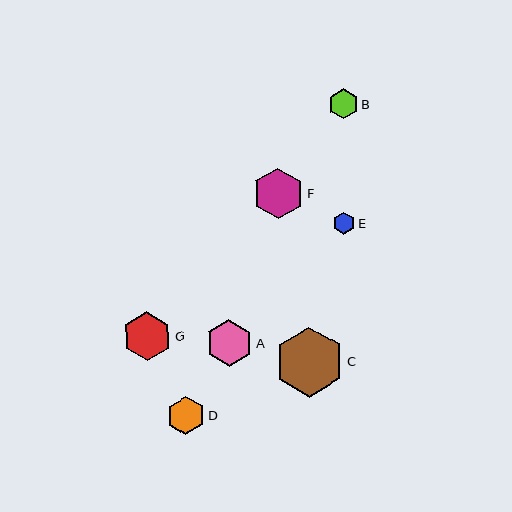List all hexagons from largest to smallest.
From largest to smallest: C, F, G, A, D, B, E.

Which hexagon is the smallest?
Hexagon E is the smallest with a size of approximately 22 pixels.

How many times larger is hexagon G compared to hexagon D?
Hexagon G is approximately 1.3 times the size of hexagon D.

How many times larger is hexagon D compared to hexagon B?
Hexagon D is approximately 1.3 times the size of hexagon B.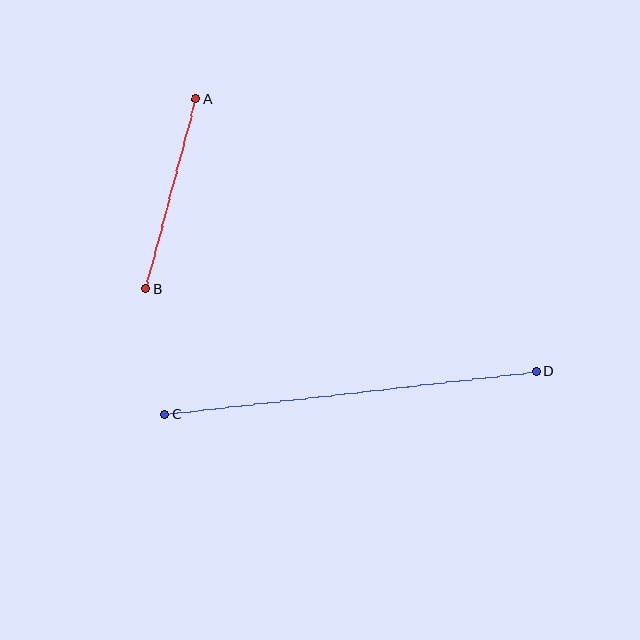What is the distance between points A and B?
The distance is approximately 197 pixels.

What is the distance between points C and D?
The distance is approximately 374 pixels.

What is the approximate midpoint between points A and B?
The midpoint is at approximately (171, 194) pixels.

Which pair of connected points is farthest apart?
Points C and D are farthest apart.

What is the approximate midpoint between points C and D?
The midpoint is at approximately (351, 393) pixels.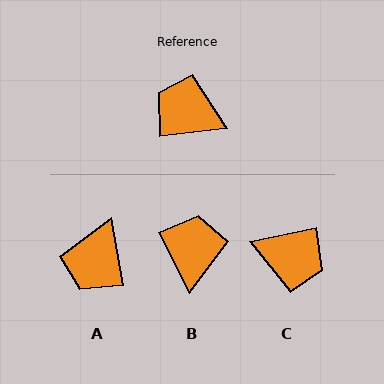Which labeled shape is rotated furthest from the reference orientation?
C, about 174 degrees away.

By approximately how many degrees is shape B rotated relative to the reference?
Approximately 69 degrees clockwise.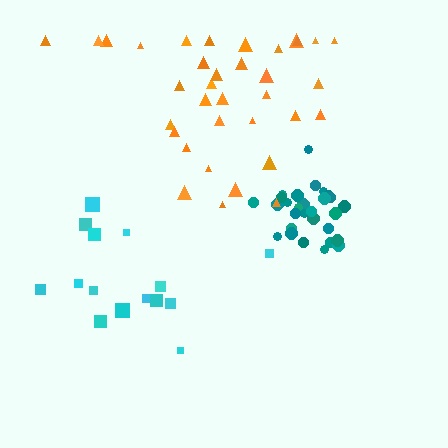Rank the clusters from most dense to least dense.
teal, orange, cyan.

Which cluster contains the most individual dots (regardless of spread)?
Orange (35).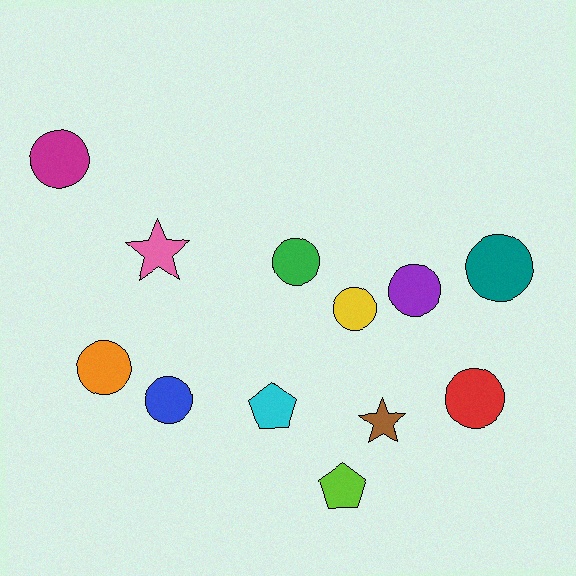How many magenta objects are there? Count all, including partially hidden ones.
There is 1 magenta object.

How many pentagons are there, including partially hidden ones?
There are 2 pentagons.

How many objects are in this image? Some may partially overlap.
There are 12 objects.